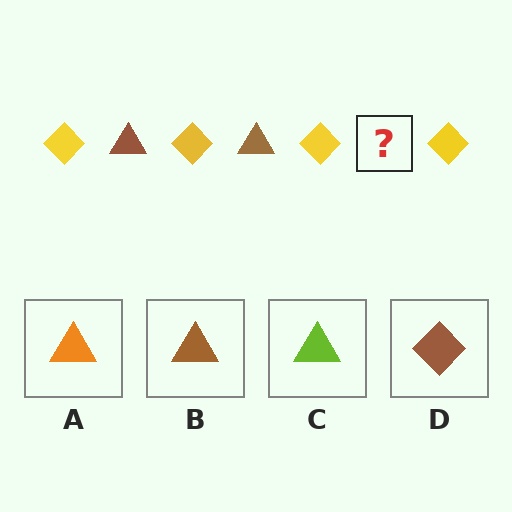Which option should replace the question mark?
Option B.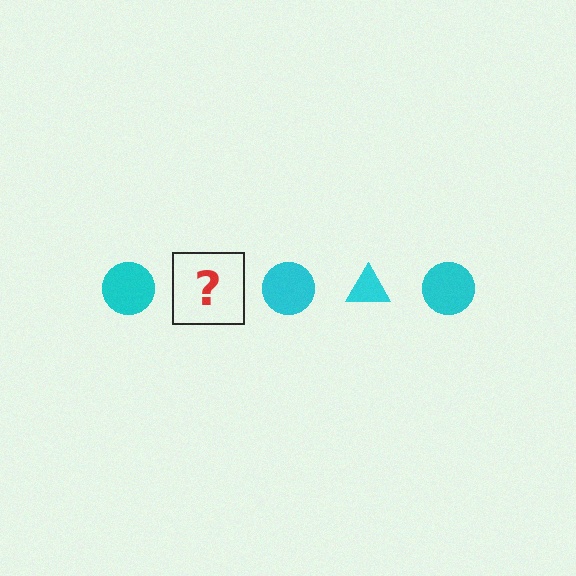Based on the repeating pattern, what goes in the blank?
The blank should be a cyan triangle.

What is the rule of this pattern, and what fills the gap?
The rule is that the pattern cycles through circle, triangle shapes in cyan. The gap should be filled with a cyan triangle.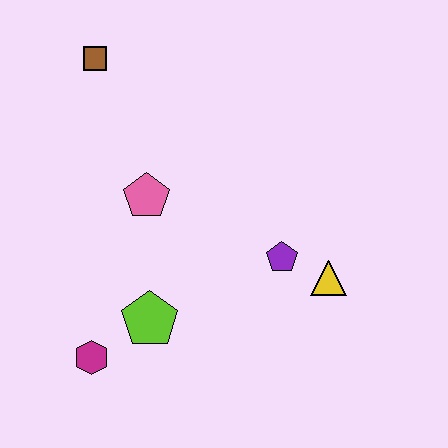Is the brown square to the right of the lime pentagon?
No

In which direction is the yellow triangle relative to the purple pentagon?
The yellow triangle is to the right of the purple pentagon.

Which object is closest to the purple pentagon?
The yellow triangle is closest to the purple pentagon.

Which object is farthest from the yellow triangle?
The brown square is farthest from the yellow triangle.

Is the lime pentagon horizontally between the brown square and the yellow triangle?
Yes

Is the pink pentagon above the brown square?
No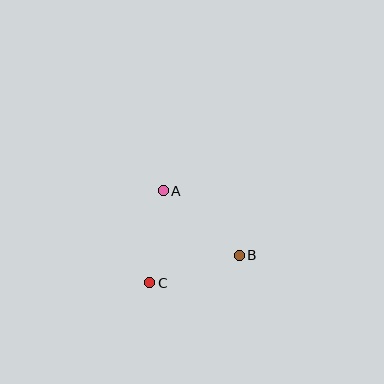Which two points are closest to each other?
Points A and C are closest to each other.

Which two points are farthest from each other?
Points A and B are farthest from each other.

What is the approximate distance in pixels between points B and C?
The distance between B and C is approximately 93 pixels.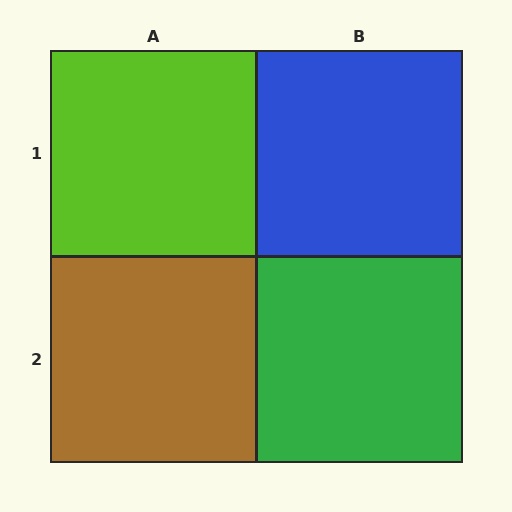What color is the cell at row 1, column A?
Lime.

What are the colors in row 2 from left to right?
Brown, green.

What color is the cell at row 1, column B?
Blue.